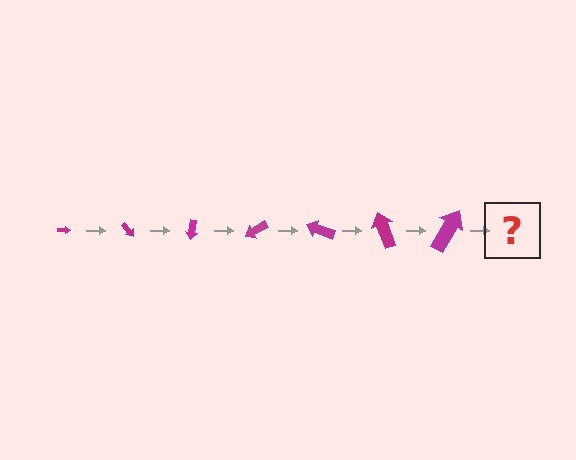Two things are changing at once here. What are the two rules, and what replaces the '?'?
The two rules are that the arrow grows larger each step and it rotates 50 degrees each step. The '?' should be an arrow, larger than the previous one and rotated 350 degrees from the start.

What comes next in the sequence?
The next element should be an arrow, larger than the previous one and rotated 350 degrees from the start.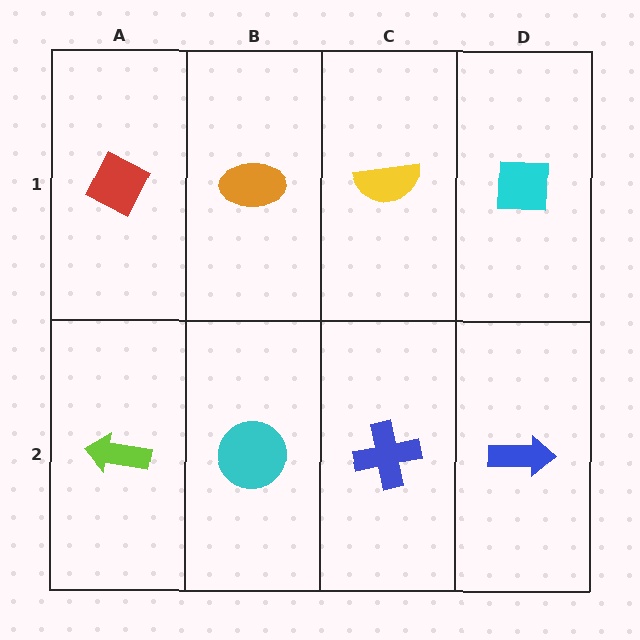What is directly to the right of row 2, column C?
A blue arrow.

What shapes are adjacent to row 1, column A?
A lime arrow (row 2, column A), an orange ellipse (row 1, column B).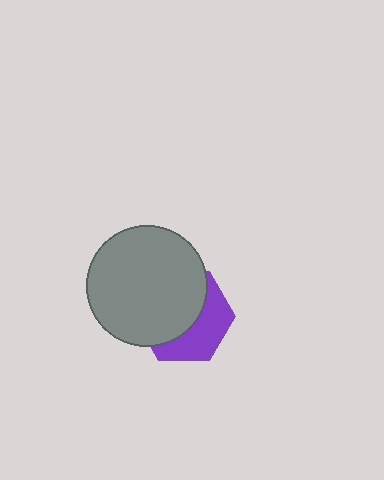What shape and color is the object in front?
The object in front is a gray circle.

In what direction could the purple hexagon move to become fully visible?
The purple hexagon could move toward the lower-right. That would shift it out from behind the gray circle entirely.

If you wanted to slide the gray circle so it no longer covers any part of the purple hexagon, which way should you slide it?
Slide it toward the upper-left — that is the most direct way to separate the two shapes.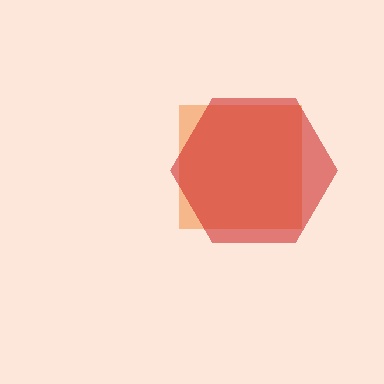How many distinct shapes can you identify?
There are 2 distinct shapes: an orange square, a red hexagon.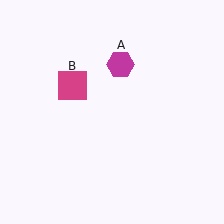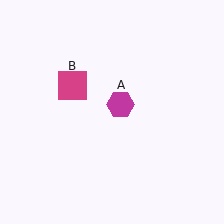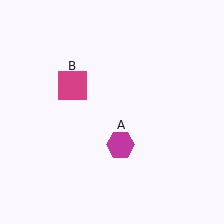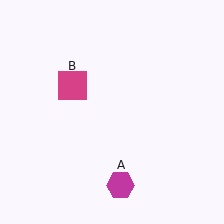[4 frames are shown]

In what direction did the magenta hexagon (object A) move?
The magenta hexagon (object A) moved down.